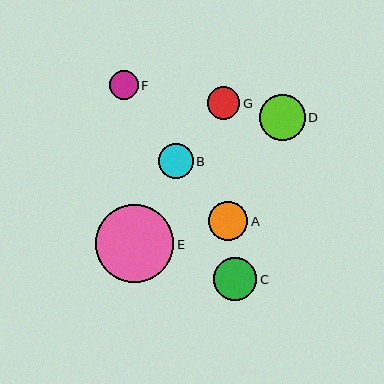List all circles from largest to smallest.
From largest to smallest: E, D, C, A, B, G, F.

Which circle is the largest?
Circle E is the largest with a size of approximately 78 pixels.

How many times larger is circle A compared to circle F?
Circle A is approximately 1.3 times the size of circle F.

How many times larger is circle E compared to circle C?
Circle E is approximately 1.8 times the size of circle C.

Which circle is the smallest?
Circle F is the smallest with a size of approximately 29 pixels.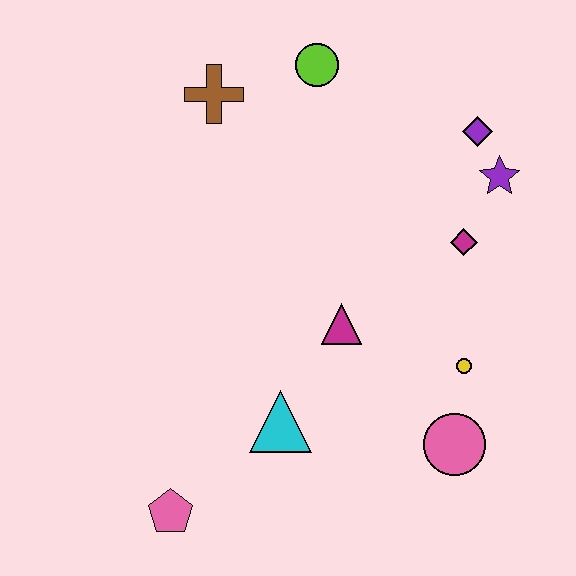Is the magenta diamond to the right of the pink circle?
Yes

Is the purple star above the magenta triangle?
Yes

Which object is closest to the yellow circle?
The pink circle is closest to the yellow circle.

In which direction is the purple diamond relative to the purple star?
The purple diamond is above the purple star.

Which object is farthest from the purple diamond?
The pink pentagon is farthest from the purple diamond.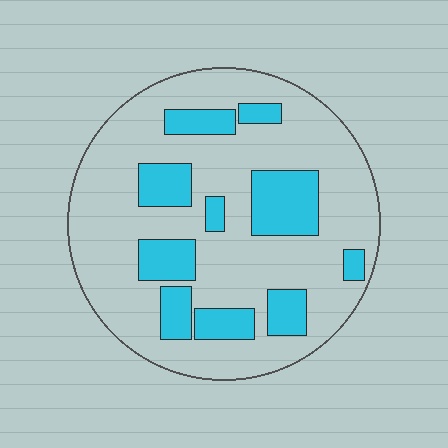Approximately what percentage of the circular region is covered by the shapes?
Approximately 25%.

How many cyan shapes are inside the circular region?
10.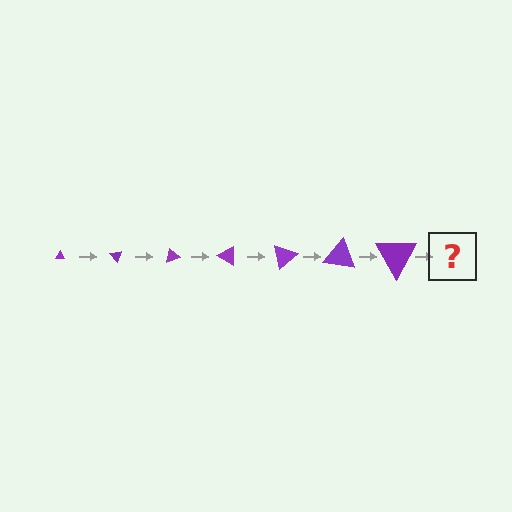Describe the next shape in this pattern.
It should be a triangle, larger than the previous one and rotated 350 degrees from the start.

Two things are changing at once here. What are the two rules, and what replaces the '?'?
The two rules are that the triangle grows larger each step and it rotates 50 degrees each step. The '?' should be a triangle, larger than the previous one and rotated 350 degrees from the start.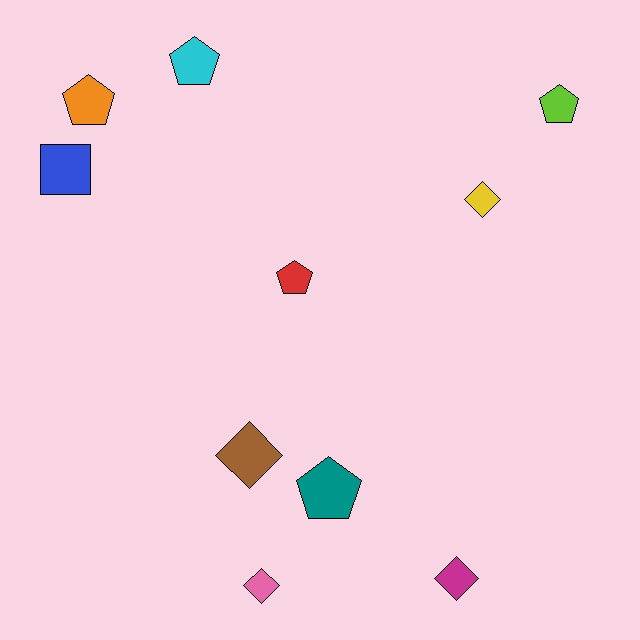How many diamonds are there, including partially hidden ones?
There are 4 diamonds.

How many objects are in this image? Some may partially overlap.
There are 10 objects.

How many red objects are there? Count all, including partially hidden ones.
There is 1 red object.